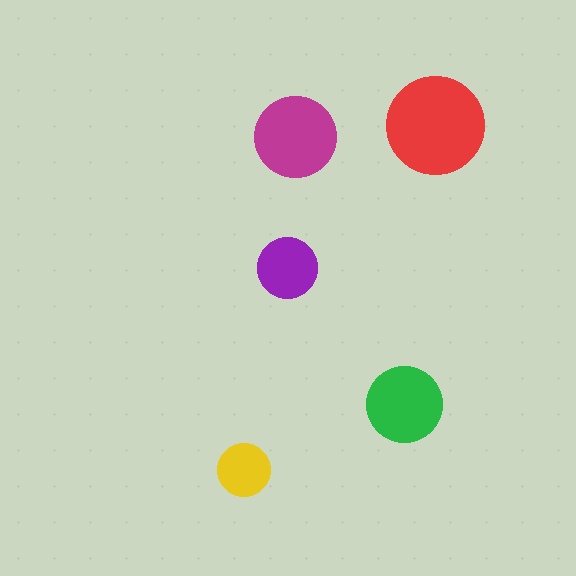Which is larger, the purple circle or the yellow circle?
The purple one.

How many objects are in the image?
There are 5 objects in the image.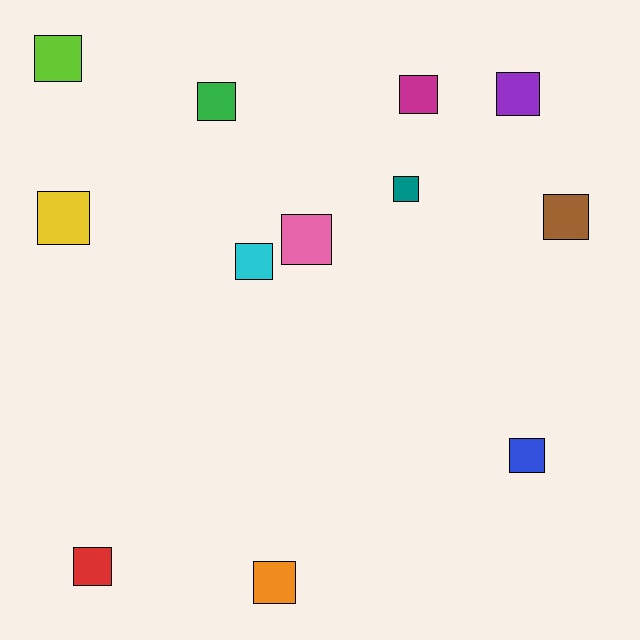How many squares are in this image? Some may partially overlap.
There are 12 squares.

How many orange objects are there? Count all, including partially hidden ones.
There is 1 orange object.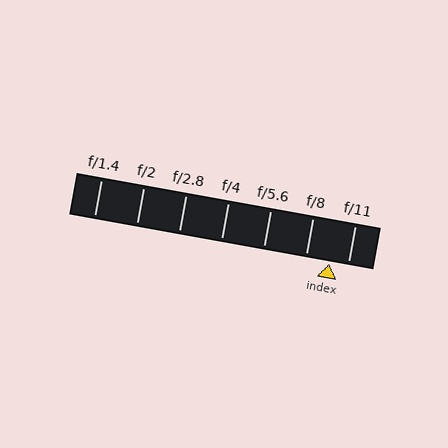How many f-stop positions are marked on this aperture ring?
There are 7 f-stop positions marked.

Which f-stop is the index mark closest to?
The index mark is closest to f/11.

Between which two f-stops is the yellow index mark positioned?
The index mark is between f/8 and f/11.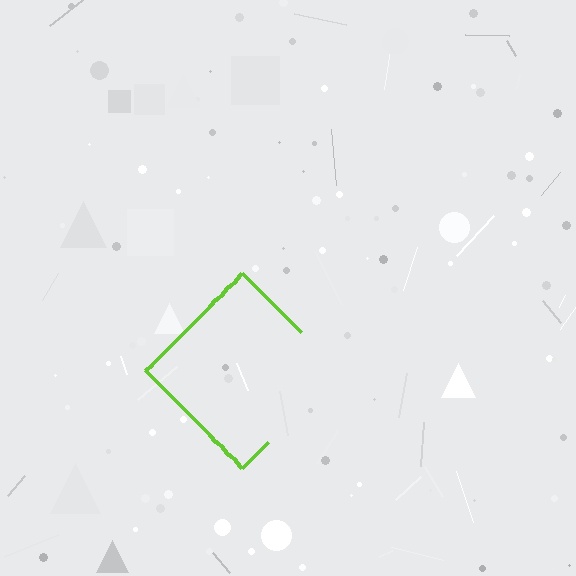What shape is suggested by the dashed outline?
The dashed outline suggests a diamond.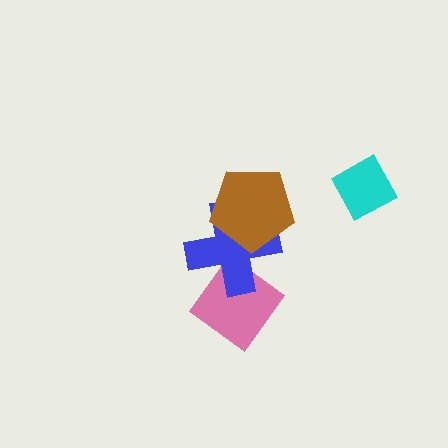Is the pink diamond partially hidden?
Yes, it is partially covered by another shape.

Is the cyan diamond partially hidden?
No, no other shape covers it.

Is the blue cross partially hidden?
Yes, it is partially covered by another shape.